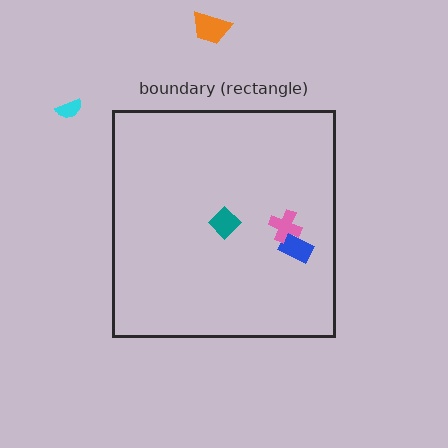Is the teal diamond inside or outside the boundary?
Inside.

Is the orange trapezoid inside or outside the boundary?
Outside.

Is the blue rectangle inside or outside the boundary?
Inside.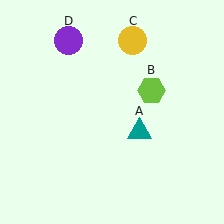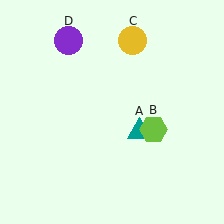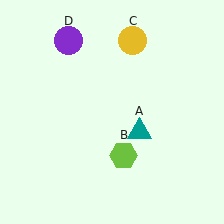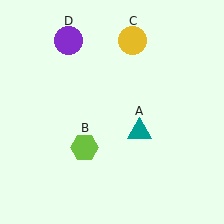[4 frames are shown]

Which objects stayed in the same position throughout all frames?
Teal triangle (object A) and yellow circle (object C) and purple circle (object D) remained stationary.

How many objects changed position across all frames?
1 object changed position: lime hexagon (object B).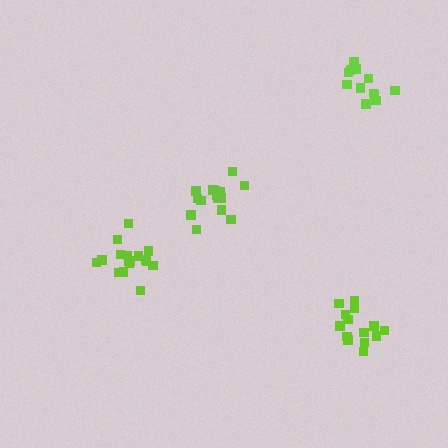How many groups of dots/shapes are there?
There are 4 groups.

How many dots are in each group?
Group 1: 17 dots, Group 2: 14 dots, Group 3: 15 dots, Group 4: 12 dots (58 total).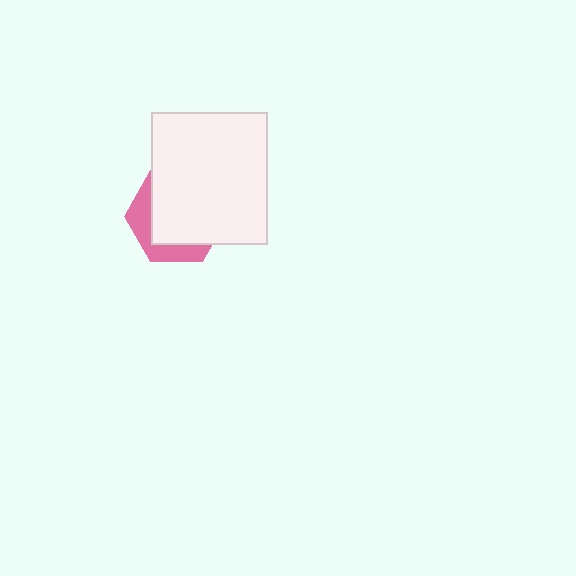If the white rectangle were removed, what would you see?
You would see the complete pink hexagon.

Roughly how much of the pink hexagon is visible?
A small part of it is visible (roughly 31%).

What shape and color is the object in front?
The object in front is a white rectangle.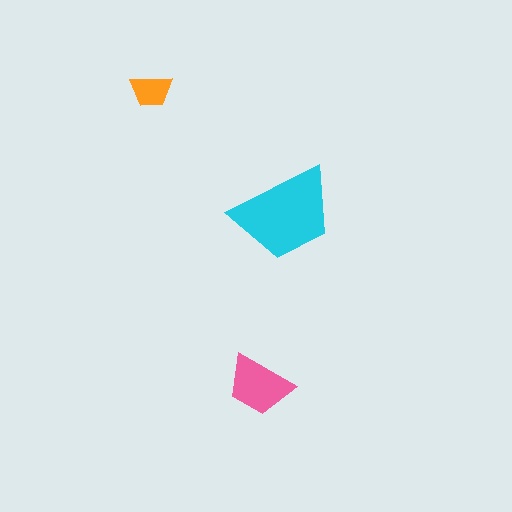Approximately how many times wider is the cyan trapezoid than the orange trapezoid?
About 2.5 times wider.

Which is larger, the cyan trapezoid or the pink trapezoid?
The cyan one.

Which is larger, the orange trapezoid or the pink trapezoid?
The pink one.